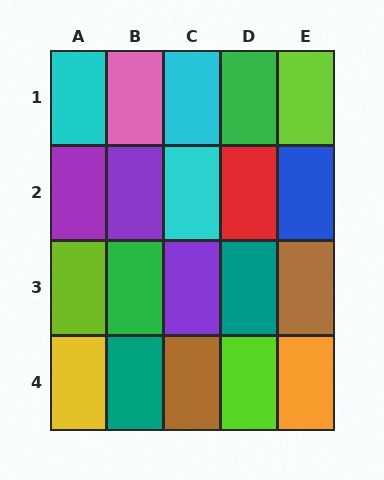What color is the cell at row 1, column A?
Cyan.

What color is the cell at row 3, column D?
Teal.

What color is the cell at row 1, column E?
Lime.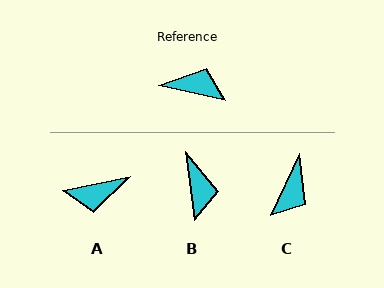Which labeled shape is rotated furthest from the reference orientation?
A, about 156 degrees away.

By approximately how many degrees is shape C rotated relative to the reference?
Approximately 102 degrees clockwise.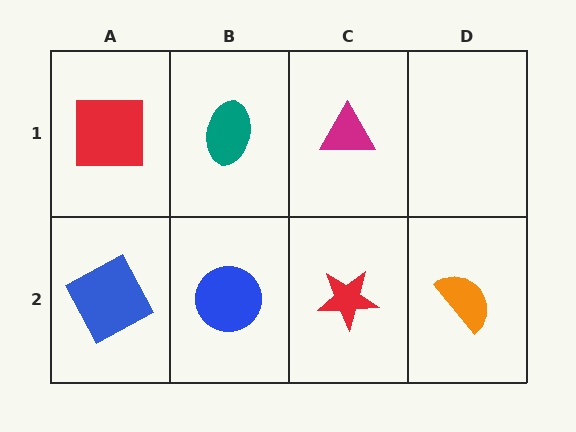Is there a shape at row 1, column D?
No, that cell is empty.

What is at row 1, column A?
A red square.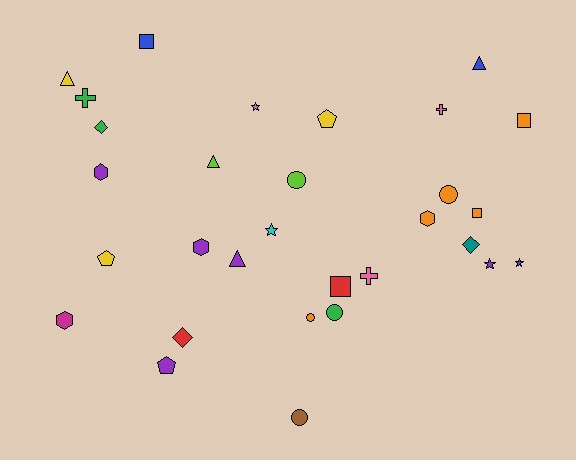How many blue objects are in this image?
There are 3 blue objects.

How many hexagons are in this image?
There are 4 hexagons.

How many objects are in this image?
There are 30 objects.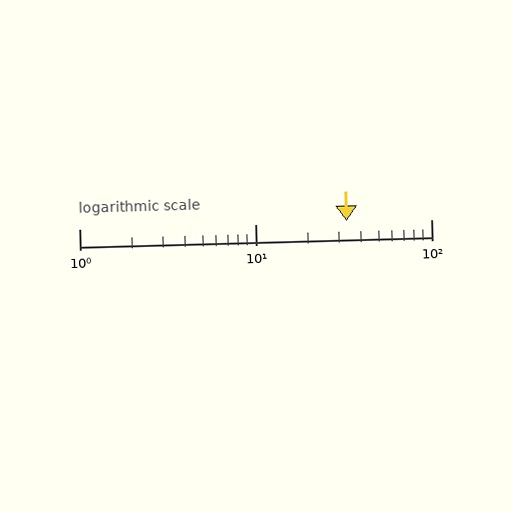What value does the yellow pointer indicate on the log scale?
The pointer indicates approximately 33.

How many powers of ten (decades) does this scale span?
The scale spans 2 decades, from 1 to 100.